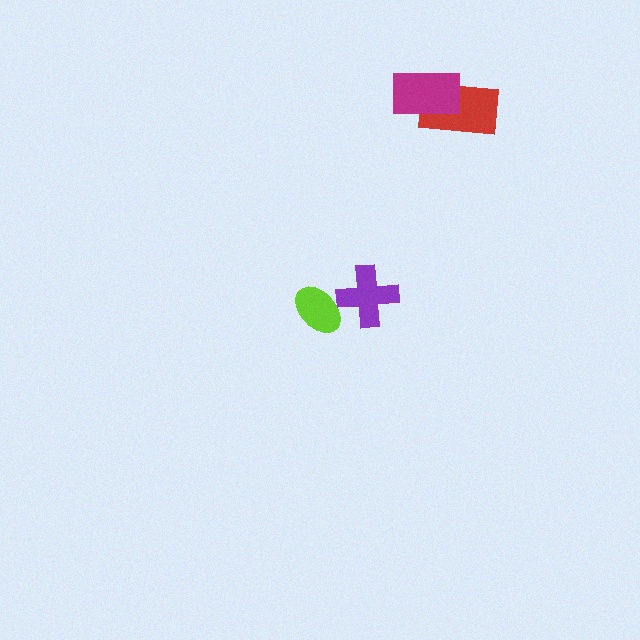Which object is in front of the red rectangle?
The magenta rectangle is in front of the red rectangle.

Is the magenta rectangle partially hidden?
No, no other shape covers it.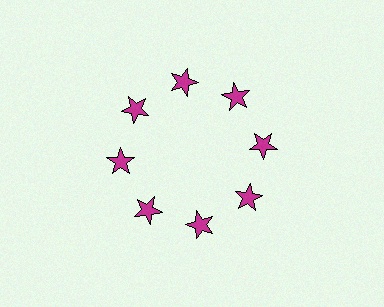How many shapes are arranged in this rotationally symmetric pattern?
There are 8 shapes, arranged in 8 groups of 1.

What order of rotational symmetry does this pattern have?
This pattern has 8-fold rotational symmetry.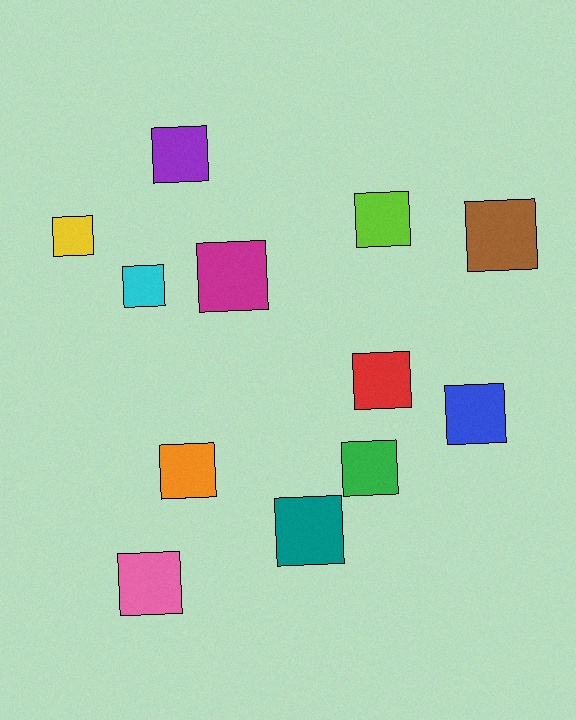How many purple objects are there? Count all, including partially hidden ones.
There is 1 purple object.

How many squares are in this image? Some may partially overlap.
There are 12 squares.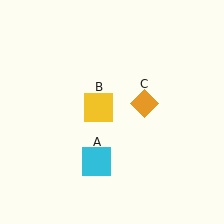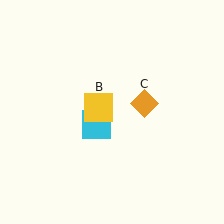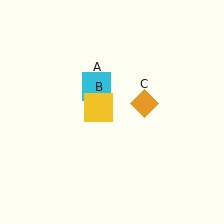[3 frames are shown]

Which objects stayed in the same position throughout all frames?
Yellow square (object B) and orange diamond (object C) remained stationary.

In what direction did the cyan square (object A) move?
The cyan square (object A) moved up.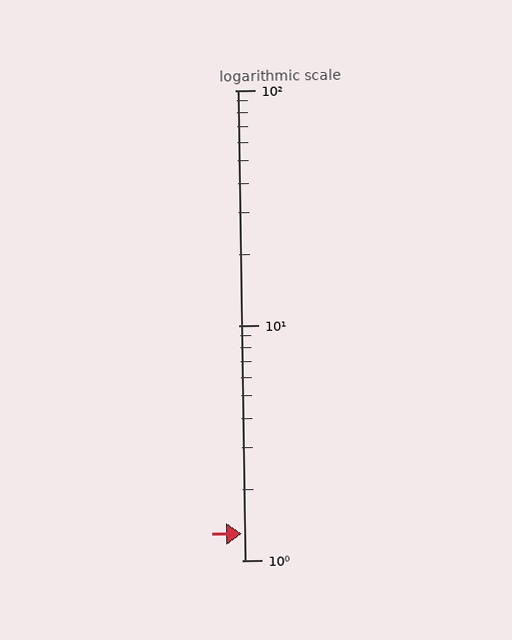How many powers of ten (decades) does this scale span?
The scale spans 2 decades, from 1 to 100.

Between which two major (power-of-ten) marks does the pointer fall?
The pointer is between 1 and 10.